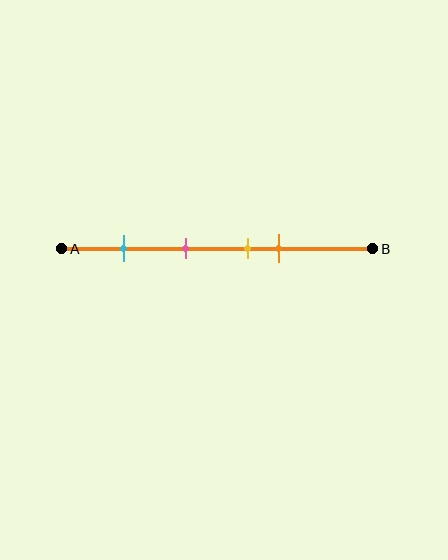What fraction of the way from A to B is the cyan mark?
The cyan mark is approximately 20% (0.2) of the way from A to B.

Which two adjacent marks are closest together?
The yellow and orange marks are the closest adjacent pair.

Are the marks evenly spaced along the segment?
No, the marks are not evenly spaced.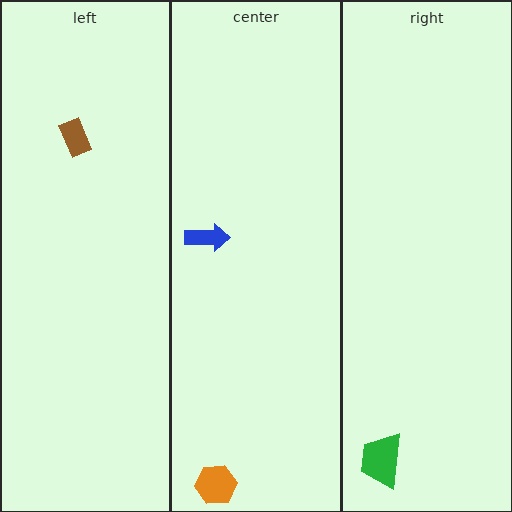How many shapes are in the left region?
1.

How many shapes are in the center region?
2.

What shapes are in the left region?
The brown rectangle.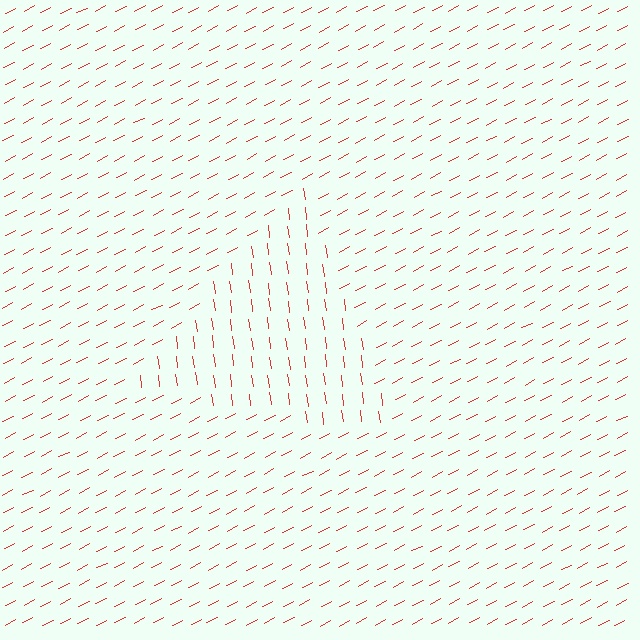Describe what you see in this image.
The image is filled with small red line segments. A triangle region in the image has lines oriented differently from the surrounding lines, creating a visible texture boundary.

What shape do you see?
I see a triangle.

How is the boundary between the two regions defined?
The boundary is defined purely by a change in line orientation (approximately 70 degrees difference). All lines are the same color and thickness.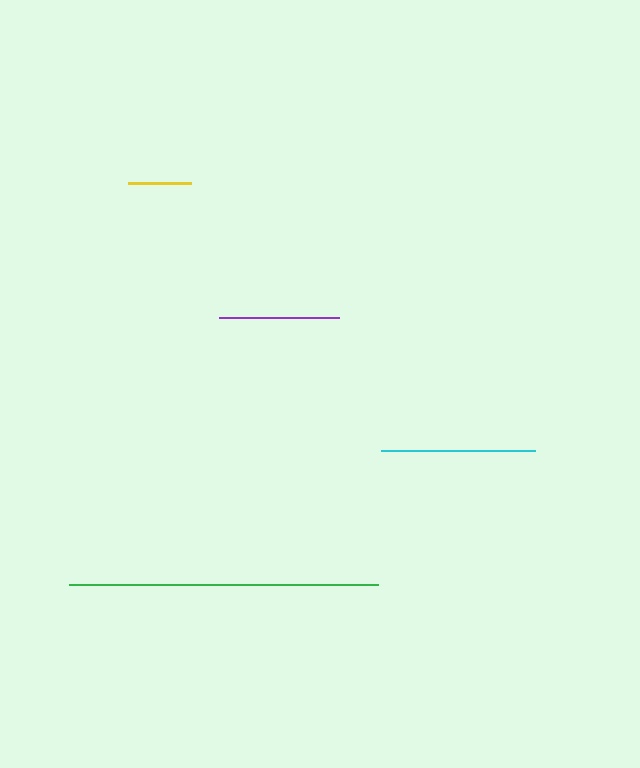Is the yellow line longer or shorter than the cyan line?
The cyan line is longer than the yellow line.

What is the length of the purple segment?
The purple segment is approximately 120 pixels long.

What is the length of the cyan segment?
The cyan segment is approximately 154 pixels long.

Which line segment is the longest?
The green line is the longest at approximately 309 pixels.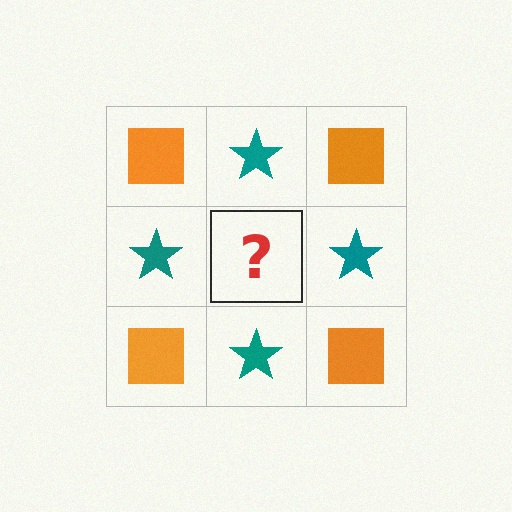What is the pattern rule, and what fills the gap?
The rule is that it alternates orange square and teal star in a checkerboard pattern. The gap should be filled with an orange square.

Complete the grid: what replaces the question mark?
The question mark should be replaced with an orange square.